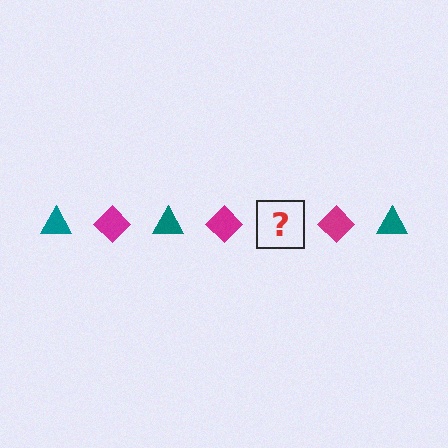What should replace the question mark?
The question mark should be replaced with a teal triangle.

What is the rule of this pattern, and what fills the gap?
The rule is that the pattern alternates between teal triangle and magenta diamond. The gap should be filled with a teal triangle.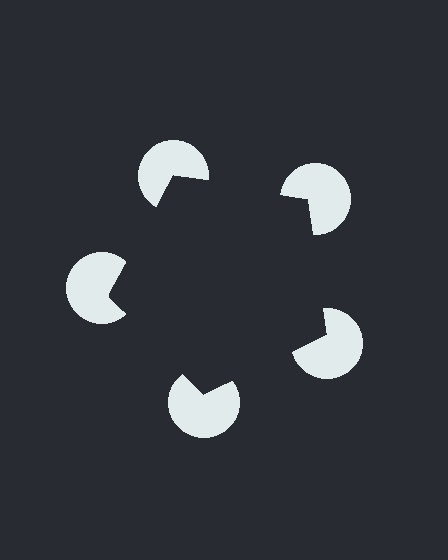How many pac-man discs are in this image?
There are 5 — one at each vertex of the illusory pentagon.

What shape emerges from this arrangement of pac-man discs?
An illusory pentagon — its edges are inferred from the aligned wedge cuts in the pac-man discs, not physically drawn.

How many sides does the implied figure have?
5 sides.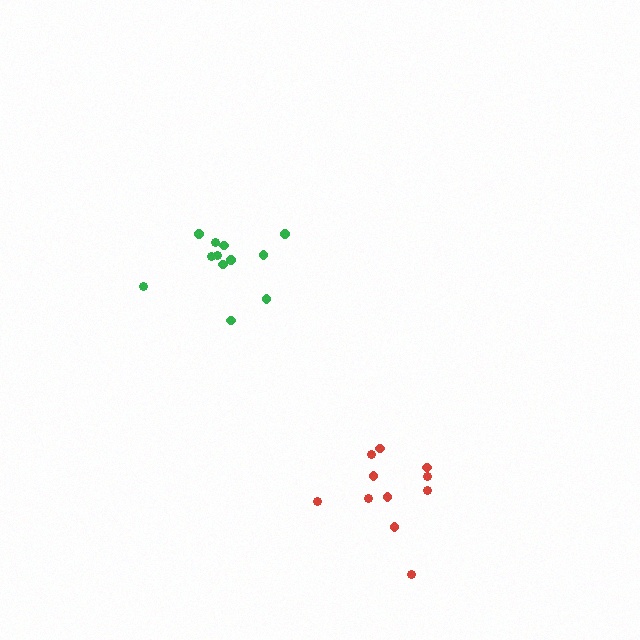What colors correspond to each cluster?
The clusters are colored: red, green.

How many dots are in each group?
Group 1: 11 dots, Group 2: 12 dots (23 total).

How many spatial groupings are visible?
There are 2 spatial groupings.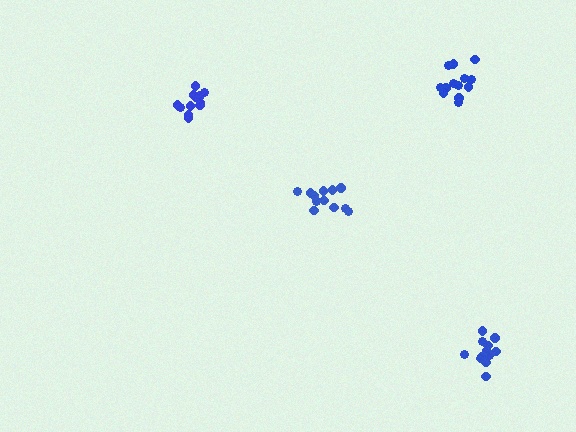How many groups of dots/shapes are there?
There are 4 groups.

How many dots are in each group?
Group 1: 13 dots, Group 2: 12 dots, Group 3: 13 dots, Group 4: 14 dots (52 total).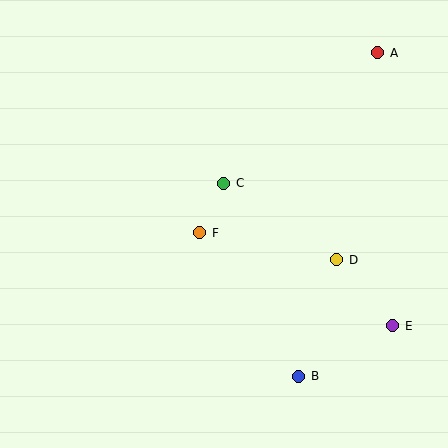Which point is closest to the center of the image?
Point F at (200, 233) is closest to the center.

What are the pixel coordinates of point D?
Point D is at (337, 260).